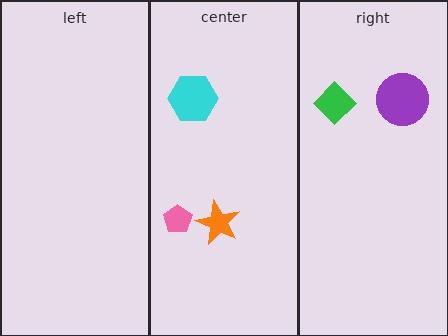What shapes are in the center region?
The pink pentagon, the cyan hexagon, the orange star.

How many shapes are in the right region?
2.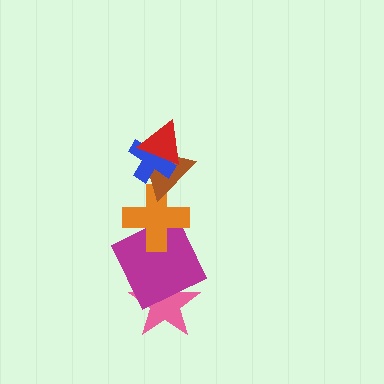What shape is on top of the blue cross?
The red triangle is on top of the blue cross.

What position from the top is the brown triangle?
The brown triangle is 3rd from the top.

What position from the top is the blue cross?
The blue cross is 2nd from the top.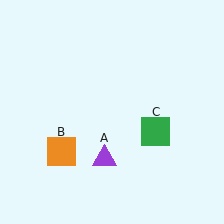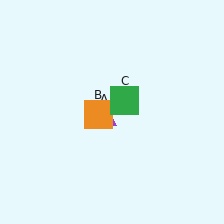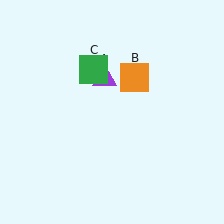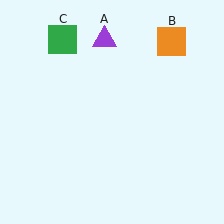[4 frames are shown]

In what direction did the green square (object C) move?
The green square (object C) moved up and to the left.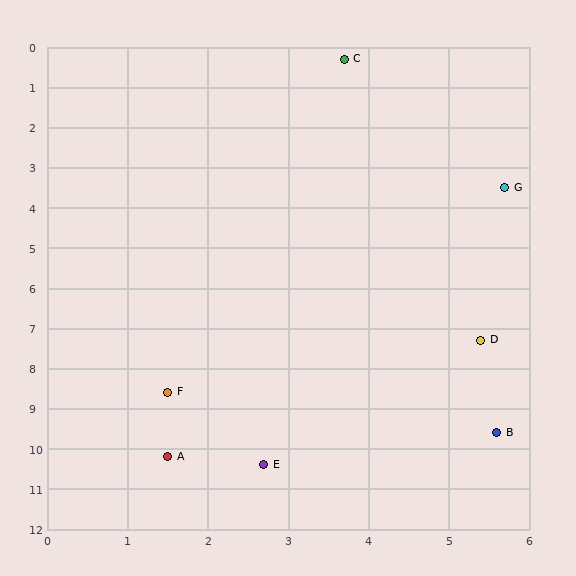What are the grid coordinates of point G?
Point G is at approximately (5.7, 3.5).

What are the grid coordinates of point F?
Point F is at approximately (1.5, 8.6).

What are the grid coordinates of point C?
Point C is at approximately (3.7, 0.3).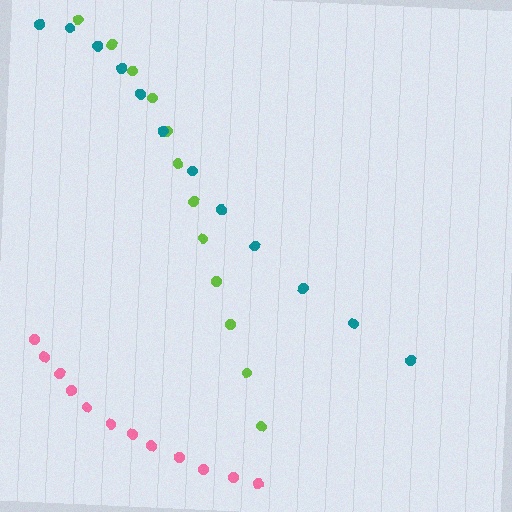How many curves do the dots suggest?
There are 3 distinct paths.